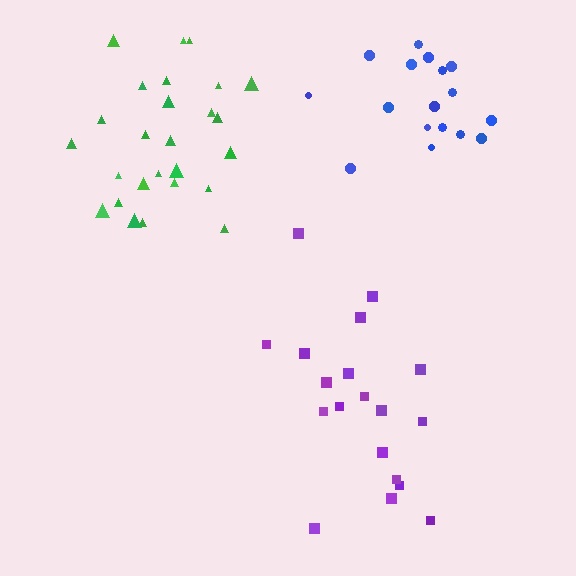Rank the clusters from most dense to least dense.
blue, green, purple.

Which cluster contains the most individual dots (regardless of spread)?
Green (27).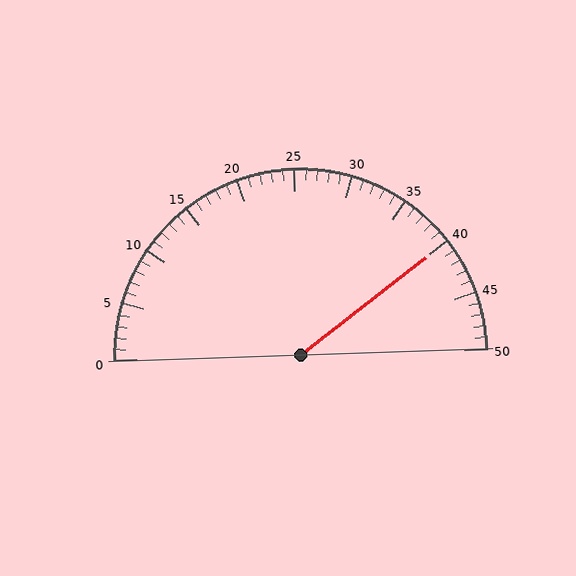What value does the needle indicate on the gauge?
The needle indicates approximately 40.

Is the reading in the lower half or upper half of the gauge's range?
The reading is in the upper half of the range (0 to 50).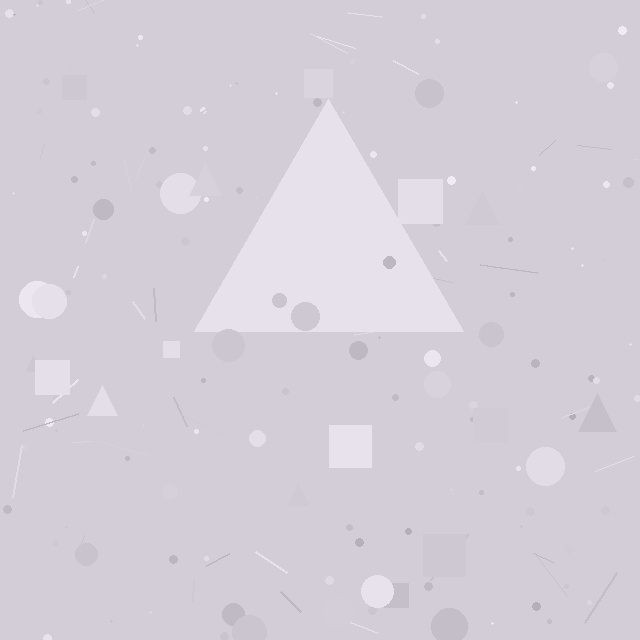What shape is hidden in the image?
A triangle is hidden in the image.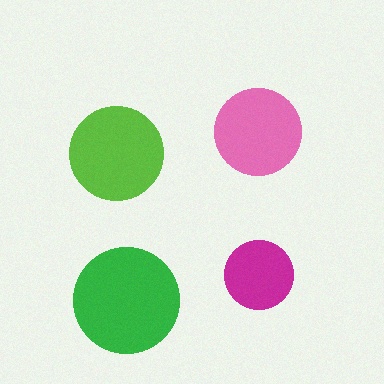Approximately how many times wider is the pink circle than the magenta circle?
About 1.5 times wider.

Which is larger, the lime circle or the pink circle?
The lime one.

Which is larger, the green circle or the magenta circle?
The green one.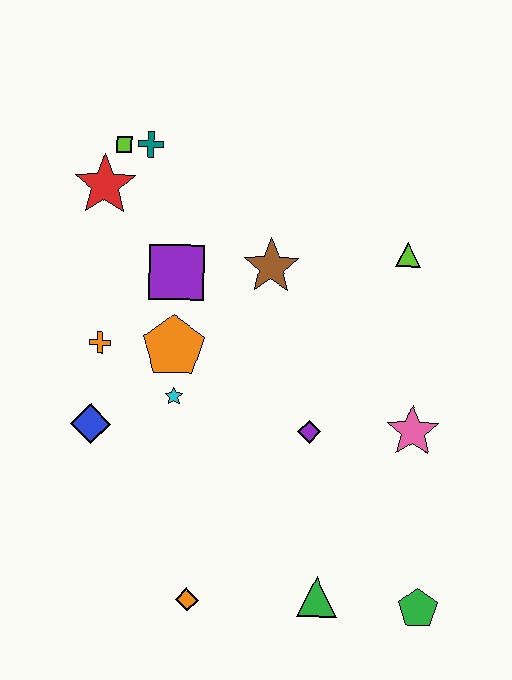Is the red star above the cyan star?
Yes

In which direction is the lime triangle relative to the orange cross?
The lime triangle is to the right of the orange cross.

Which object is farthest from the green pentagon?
The lime square is farthest from the green pentagon.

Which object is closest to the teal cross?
The lime square is closest to the teal cross.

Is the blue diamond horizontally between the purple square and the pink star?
No